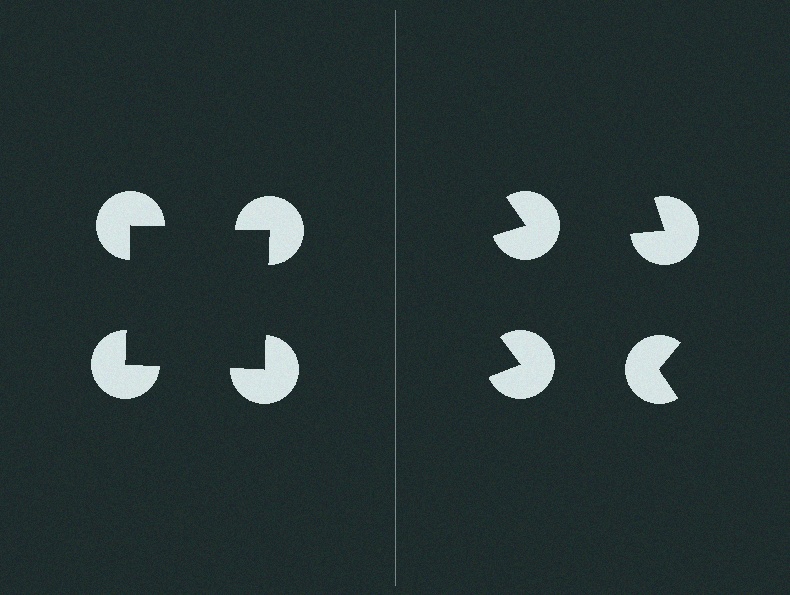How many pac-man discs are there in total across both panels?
8 — 4 on each side.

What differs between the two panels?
The pac-man discs are positioned identically on both sides; only the wedge orientations differ. On the left they align to a square; on the right they are misaligned.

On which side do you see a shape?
An illusory square appears on the left side. On the right side the wedge cuts are rotated, so no coherent shape forms.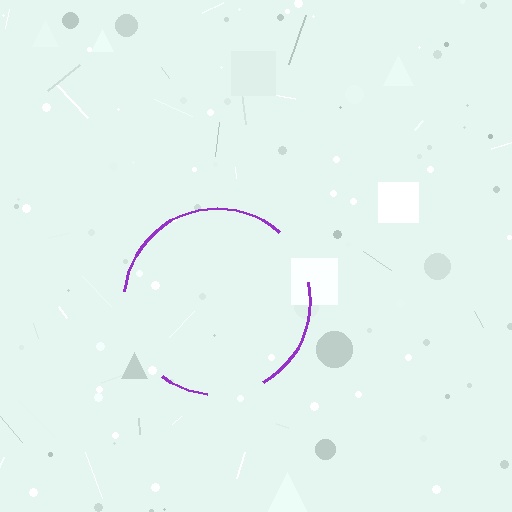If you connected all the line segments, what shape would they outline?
They would outline a circle.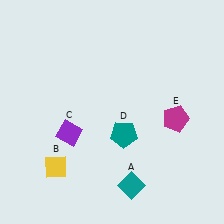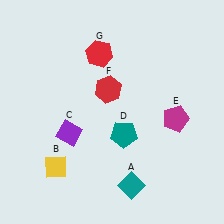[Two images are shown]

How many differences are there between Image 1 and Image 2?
There are 2 differences between the two images.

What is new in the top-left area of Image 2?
A red hexagon (G) was added in the top-left area of Image 2.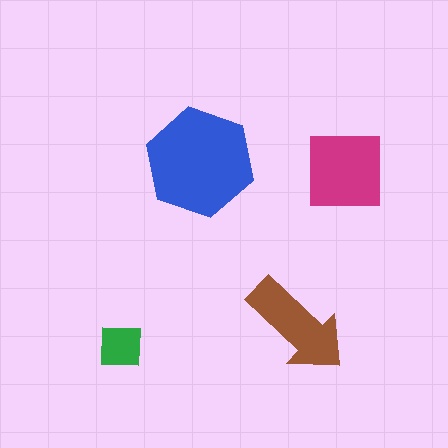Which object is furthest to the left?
The green square is leftmost.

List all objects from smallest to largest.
The green square, the brown arrow, the magenta square, the blue hexagon.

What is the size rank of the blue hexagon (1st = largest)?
1st.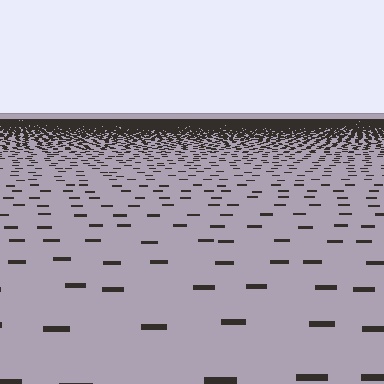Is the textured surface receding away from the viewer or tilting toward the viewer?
The surface is receding away from the viewer. Texture elements get smaller and denser toward the top.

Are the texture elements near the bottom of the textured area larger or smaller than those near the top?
Larger. Near the bottom, elements are closer to the viewer and appear at a bigger on-screen size.